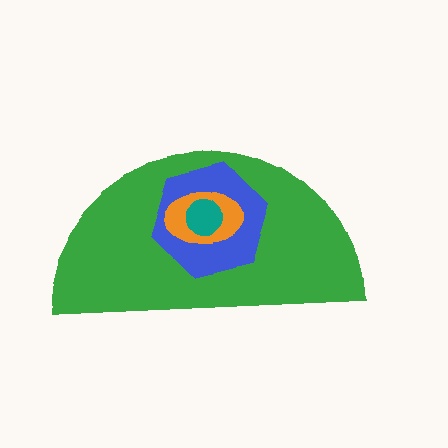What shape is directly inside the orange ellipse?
The teal circle.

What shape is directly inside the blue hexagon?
The orange ellipse.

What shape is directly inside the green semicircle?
The blue hexagon.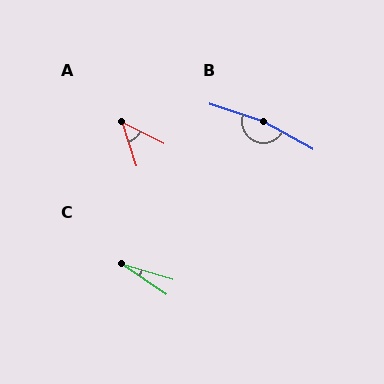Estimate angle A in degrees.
Approximately 45 degrees.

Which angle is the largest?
B, at approximately 169 degrees.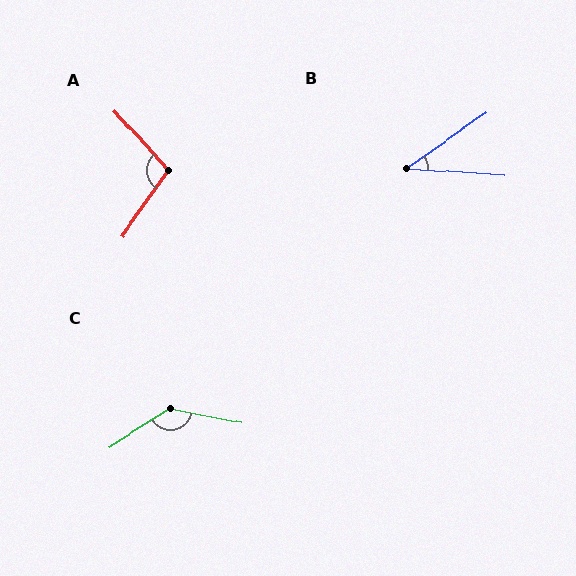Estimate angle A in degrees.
Approximately 103 degrees.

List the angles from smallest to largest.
B (39°), A (103°), C (137°).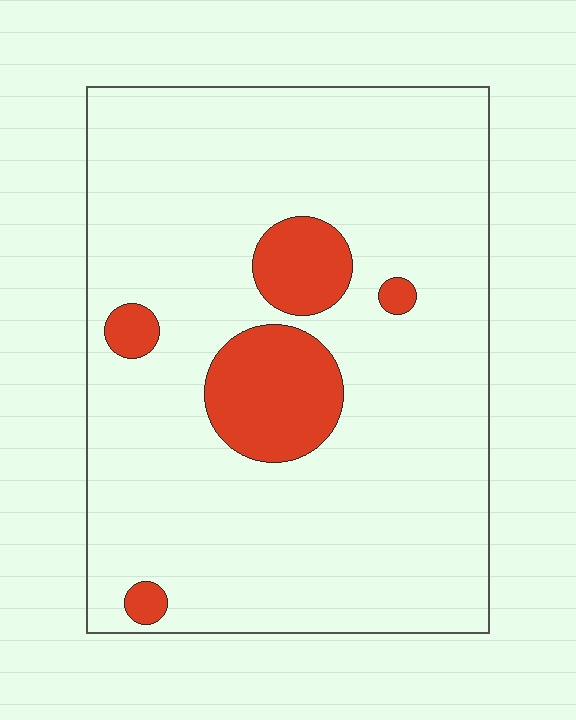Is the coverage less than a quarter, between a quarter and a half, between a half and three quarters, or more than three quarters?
Less than a quarter.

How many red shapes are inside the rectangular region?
5.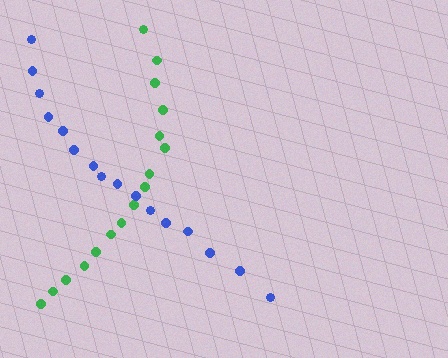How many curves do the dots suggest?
There are 2 distinct paths.